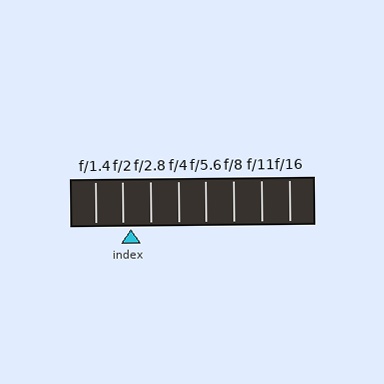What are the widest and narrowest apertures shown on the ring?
The widest aperture shown is f/1.4 and the narrowest is f/16.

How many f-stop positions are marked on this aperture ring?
There are 8 f-stop positions marked.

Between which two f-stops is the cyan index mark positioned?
The index mark is between f/2 and f/2.8.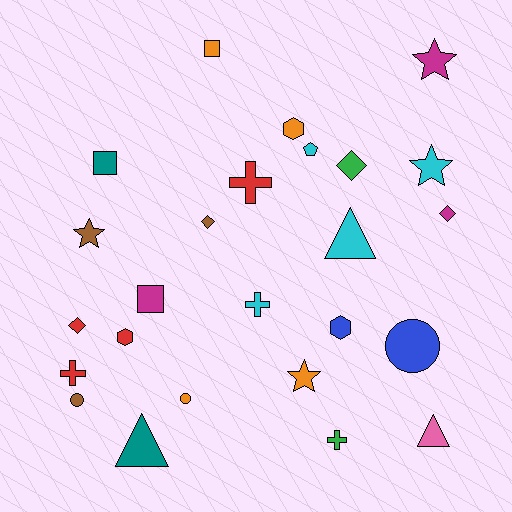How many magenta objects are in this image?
There are 3 magenta objects.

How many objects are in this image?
There are 25 objects.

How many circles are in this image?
There are 3 circles.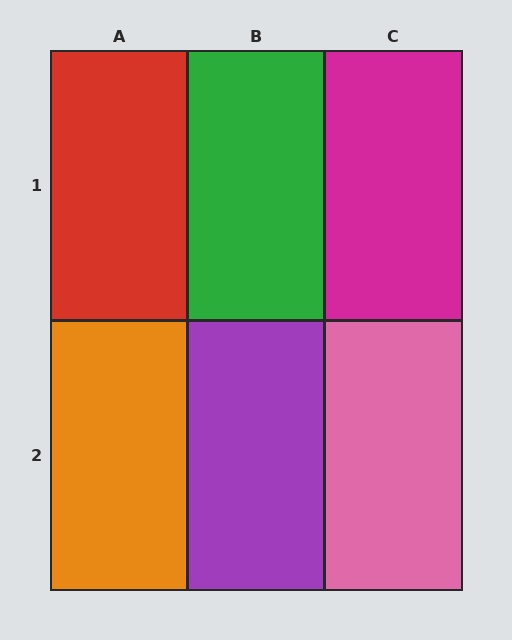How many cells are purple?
1 cell is purple.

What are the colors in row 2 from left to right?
Orange, purple, pink.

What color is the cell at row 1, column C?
Magenta.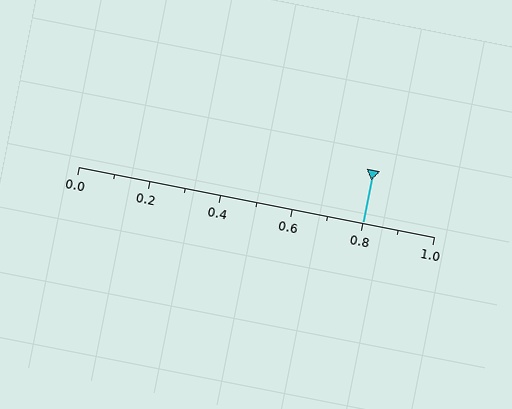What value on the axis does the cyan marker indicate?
The marker indicates approximately 0.8.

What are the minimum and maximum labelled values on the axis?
The axis runs from 0.0 to 1.0.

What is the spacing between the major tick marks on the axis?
The major ticks are spaced 0.2 apart.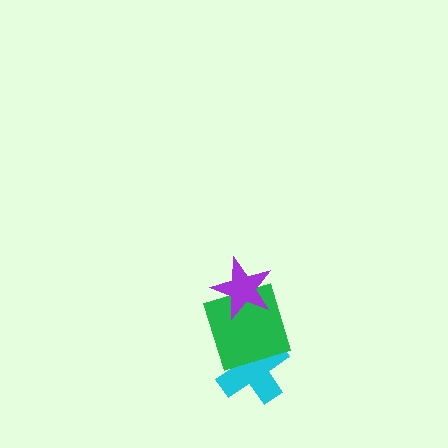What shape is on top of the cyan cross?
The green square is on top of the cyan cross.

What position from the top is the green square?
The green square is 2nd from the top.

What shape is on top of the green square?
The purple star is on top of the green square.